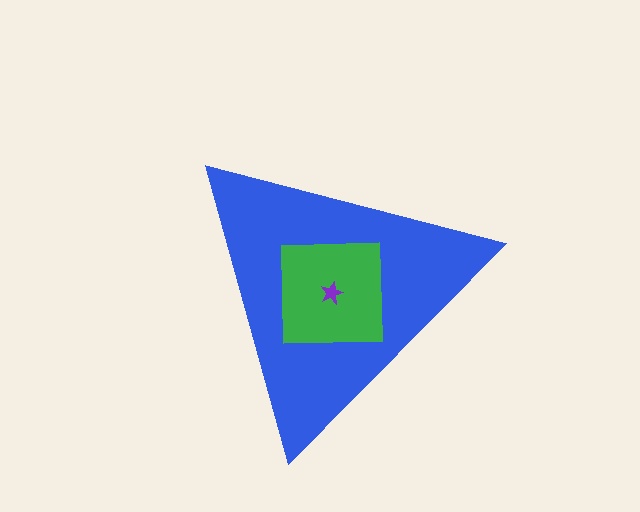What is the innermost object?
The purple star.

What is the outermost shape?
The blue triangle.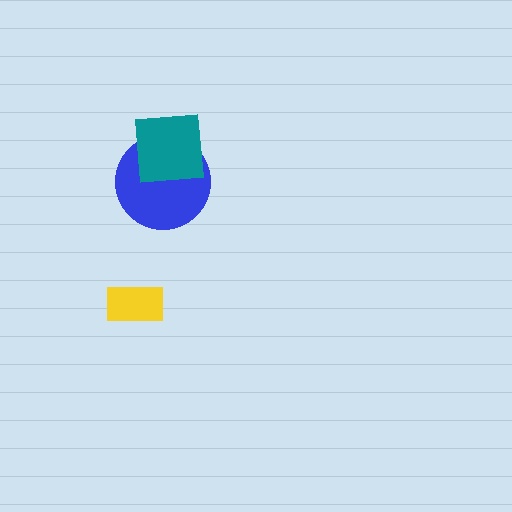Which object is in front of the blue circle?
The teal square is in front of the blue circle.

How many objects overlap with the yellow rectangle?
0 objects overlap with the yellow rectangle.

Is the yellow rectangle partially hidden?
No, no other shape covers it.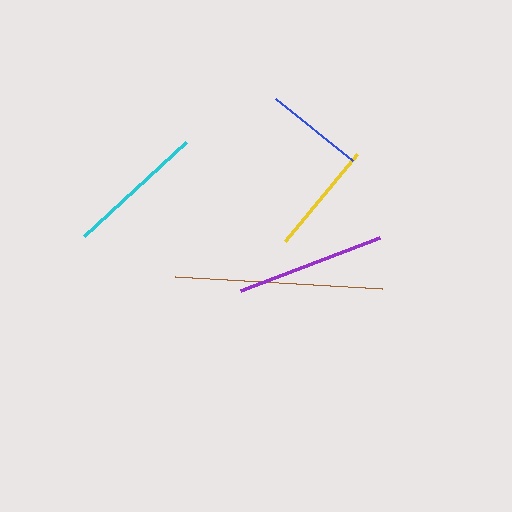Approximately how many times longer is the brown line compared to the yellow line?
The brown line is approximately 1.8 times the length of the yellow line.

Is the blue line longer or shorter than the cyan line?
The cyan line is longer than the blue line.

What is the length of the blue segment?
The blue segment is approximately 100 pixels long.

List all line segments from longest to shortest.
From longest to shortest: brown, purple, cyan, yellow, blue.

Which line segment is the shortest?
The blue line is the shortest at approximately 100 pixels.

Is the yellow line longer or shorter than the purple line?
The purple line is longer than the yellow line.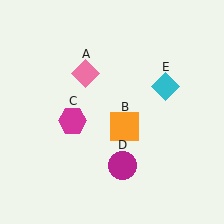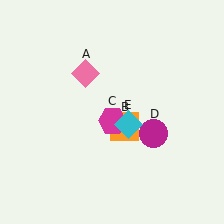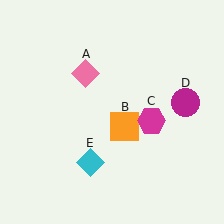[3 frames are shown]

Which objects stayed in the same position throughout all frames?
Pink diamond (object A) and orange square (object B) remained stationary.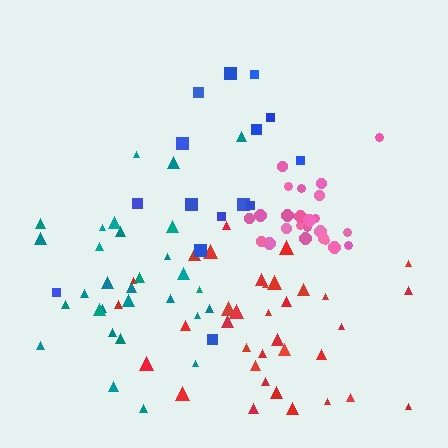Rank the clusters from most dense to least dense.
pink, red, teal, blue.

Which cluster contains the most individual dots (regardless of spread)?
Red (35).